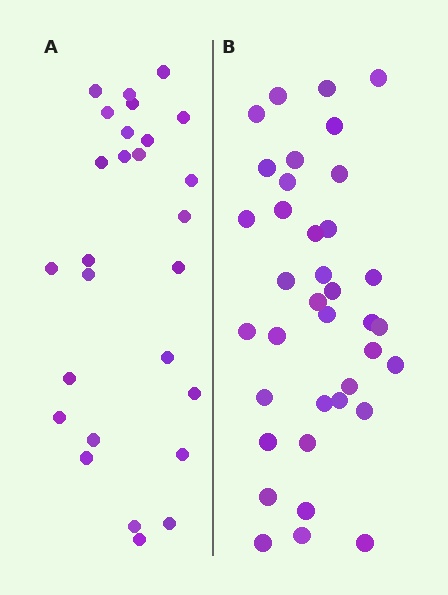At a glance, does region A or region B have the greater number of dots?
Region B (the right region) has more dots.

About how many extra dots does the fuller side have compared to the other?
Region B has roughly 10 or so more dots than region A.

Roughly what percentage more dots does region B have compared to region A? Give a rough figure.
About 35% more.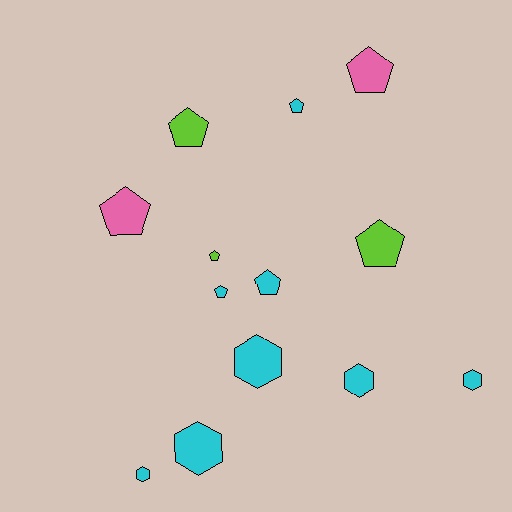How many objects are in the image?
There are 13 objects.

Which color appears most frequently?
Cyan, with 8 objects.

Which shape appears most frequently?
Pentagon, with 8 objects.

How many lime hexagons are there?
There are no lime hexagons.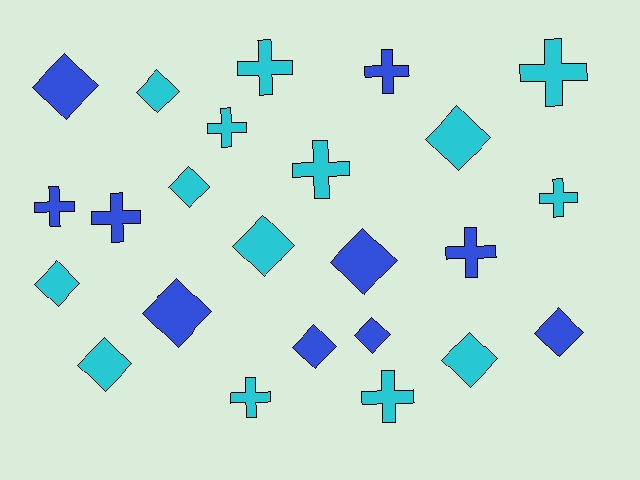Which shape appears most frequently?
Diamond, with 13 objects.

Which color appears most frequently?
Cyan, with 14 objects.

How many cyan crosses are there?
There are 7 cyan crosses.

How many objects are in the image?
There are 24 objects.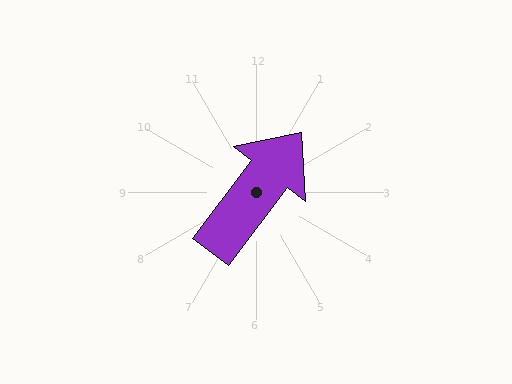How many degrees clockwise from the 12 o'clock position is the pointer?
Approximately 38 degrees.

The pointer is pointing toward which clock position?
Roughly 1 o'clock.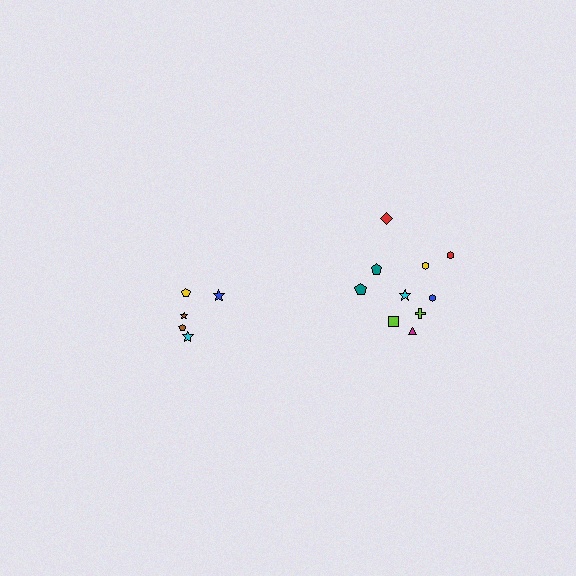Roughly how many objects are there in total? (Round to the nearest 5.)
Roughly 15 objects in total.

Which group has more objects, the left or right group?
The right group.